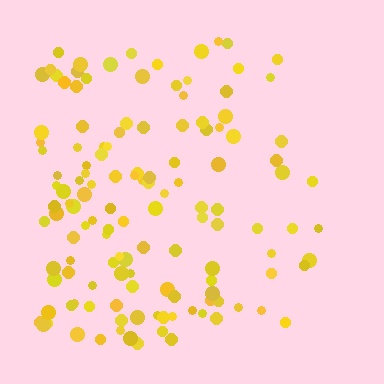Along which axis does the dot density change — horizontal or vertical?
Horizontal.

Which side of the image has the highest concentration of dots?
The left.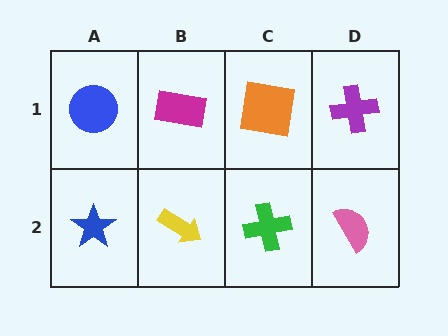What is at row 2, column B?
A yellow arrow.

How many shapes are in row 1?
4 shapes.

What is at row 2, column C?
A green cross.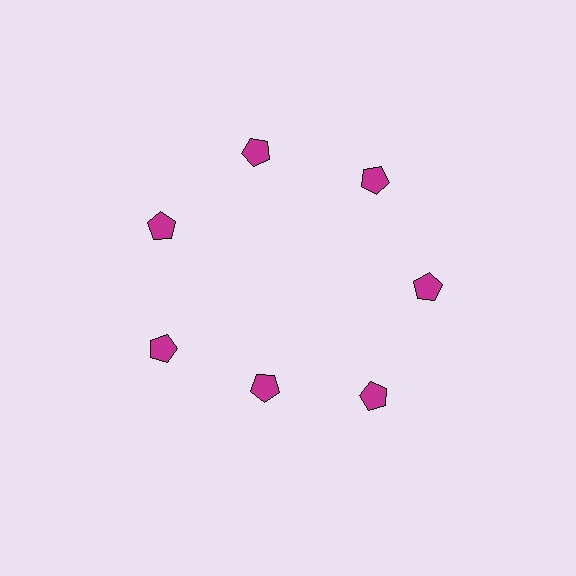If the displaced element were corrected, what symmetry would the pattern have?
It would have 7-fold rotational symmetry — the pattern would map onto itself every 51 degrees.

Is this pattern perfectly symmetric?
No. The 7 magenta pentagons are arranged in a ring, but one element near the 6 o'clock position is pulled inward toward the center, breaking the 7-fold rotational symmetry.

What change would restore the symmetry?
The symmetry would be restored by moving it outward, back onto the ring so that all 7 pentagons sit at equal angles and equal distance from the center.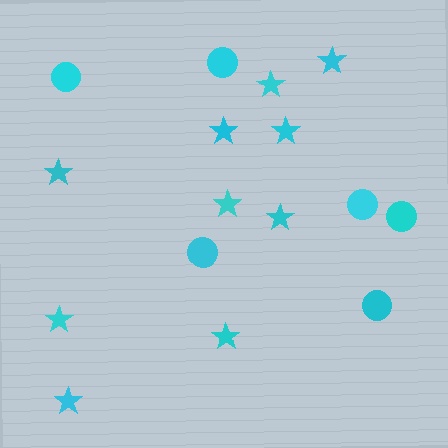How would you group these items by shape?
There are 2 groups: one group of stars (10) and one group of circles (6).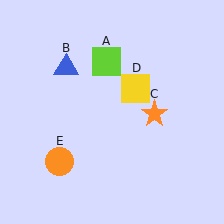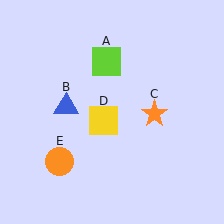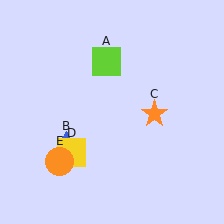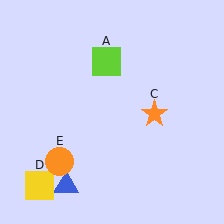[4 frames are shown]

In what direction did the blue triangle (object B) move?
The blue triangle (object B) moved down.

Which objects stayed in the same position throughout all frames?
Lime square (object A) and orange star (object C) and orange circle (object E) remained stationary.